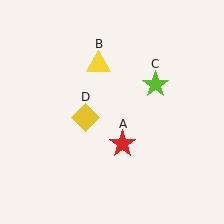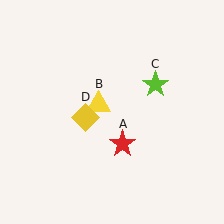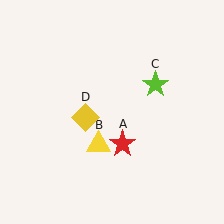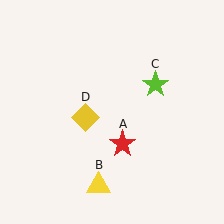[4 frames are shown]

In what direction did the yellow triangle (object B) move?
The yellow triangle (object B) moved down.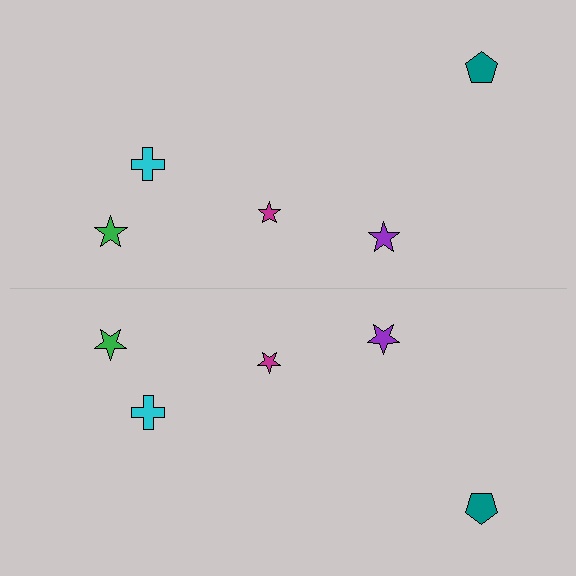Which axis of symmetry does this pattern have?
The pattern has a horizontal axis of symmetry running through the center of the image.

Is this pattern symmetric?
Yes, this pattern has bilateral (reflection) symmetry.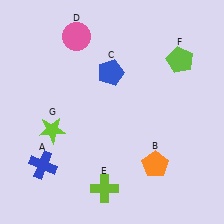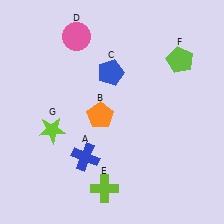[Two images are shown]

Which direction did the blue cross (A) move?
The blue cross (A) moved right.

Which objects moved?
The objects that moved are: the blue cross (A), the orange pentagon (B).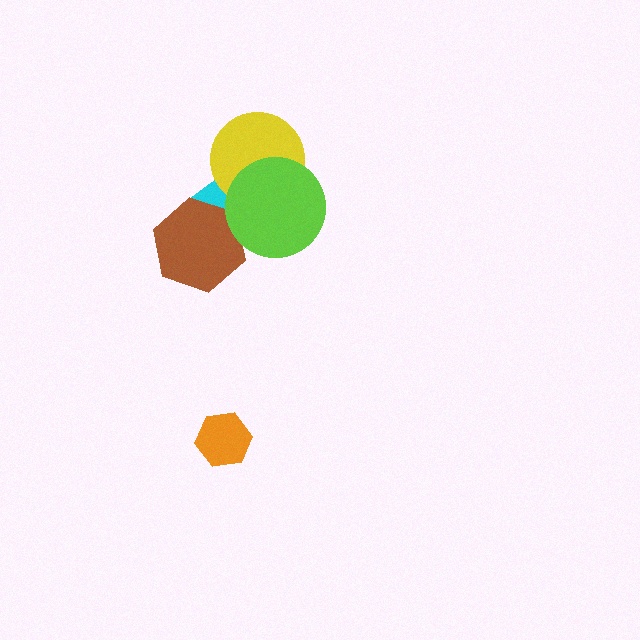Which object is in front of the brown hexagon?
The lime circle is in front of the brown hexagon.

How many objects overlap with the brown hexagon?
2 objects overlap with the brown hexagon.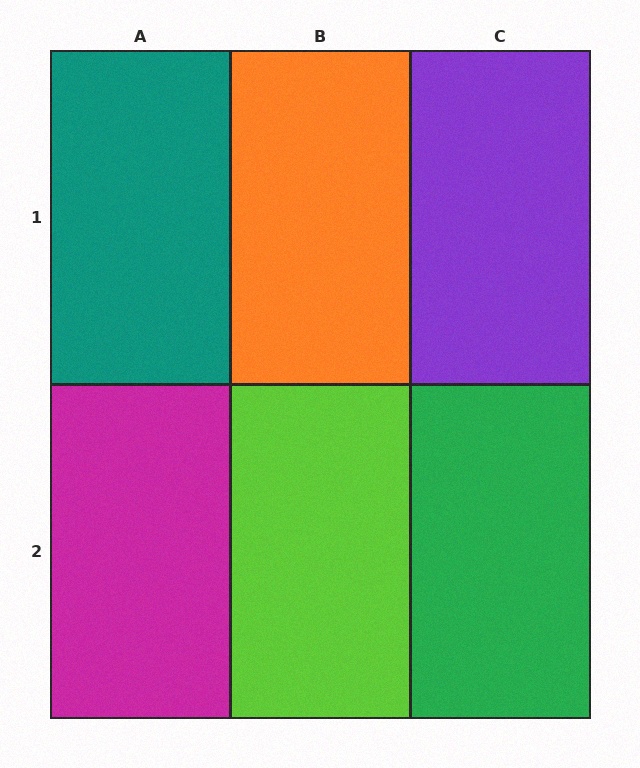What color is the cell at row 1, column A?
Teal.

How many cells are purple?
1 cell is purple.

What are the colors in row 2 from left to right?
Magenta, lime, green.